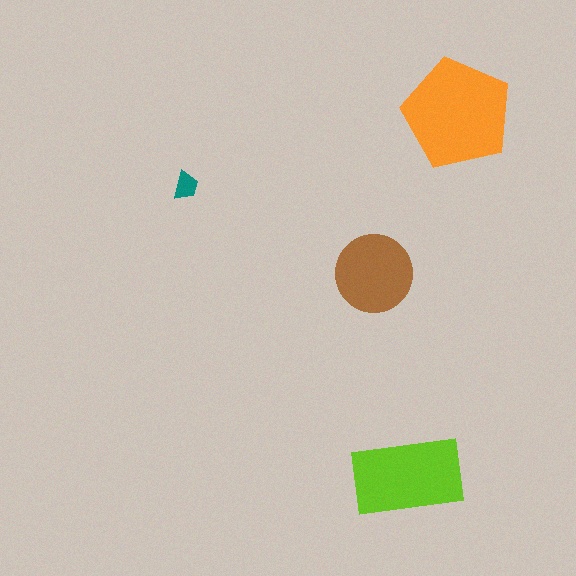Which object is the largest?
The orange pentagon.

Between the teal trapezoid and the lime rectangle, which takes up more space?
The lime rectangle.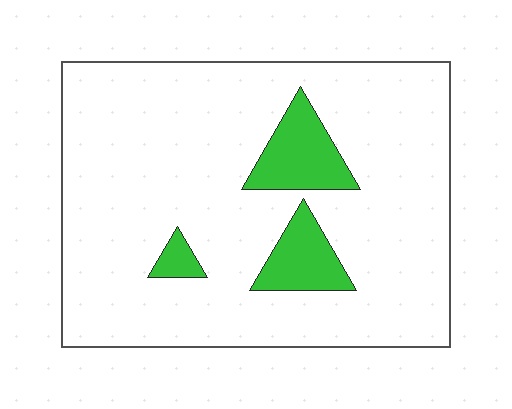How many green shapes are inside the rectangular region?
3.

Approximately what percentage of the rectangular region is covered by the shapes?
Approximately 10%.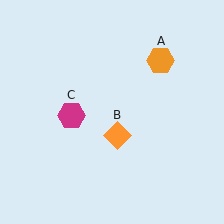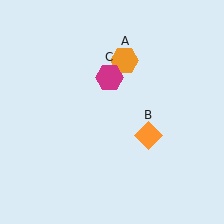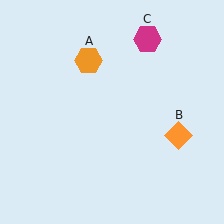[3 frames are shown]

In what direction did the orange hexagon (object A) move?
The orange hexagon (object A) moved left.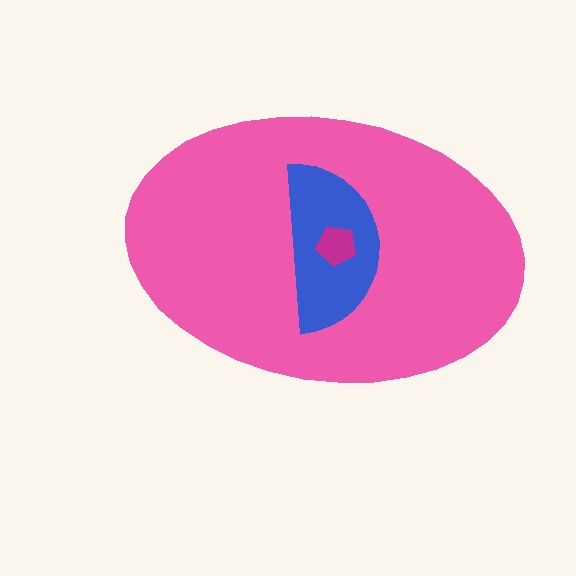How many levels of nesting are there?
3.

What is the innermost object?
The magenta pentagon.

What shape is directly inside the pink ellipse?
The blue semicircle.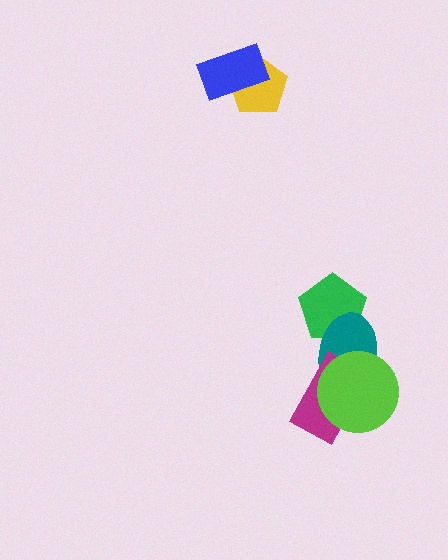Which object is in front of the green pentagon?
The teal ellipse is in front of the green pentagon.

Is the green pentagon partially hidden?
Yes, it is partially covered by another shape.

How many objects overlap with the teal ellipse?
3 objects overlap with the teal ellipse.